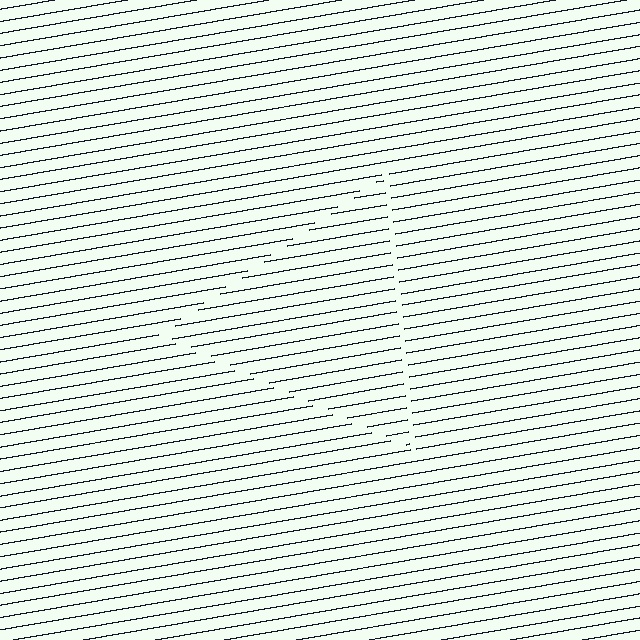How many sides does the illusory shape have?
3 sides — the line-ends trace a triangle.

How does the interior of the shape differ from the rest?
The interior of the shape contains the same grating, shifted by half a period — the contour is defined by the phase discontinuity where line-ends from the inner and outer gratings abut.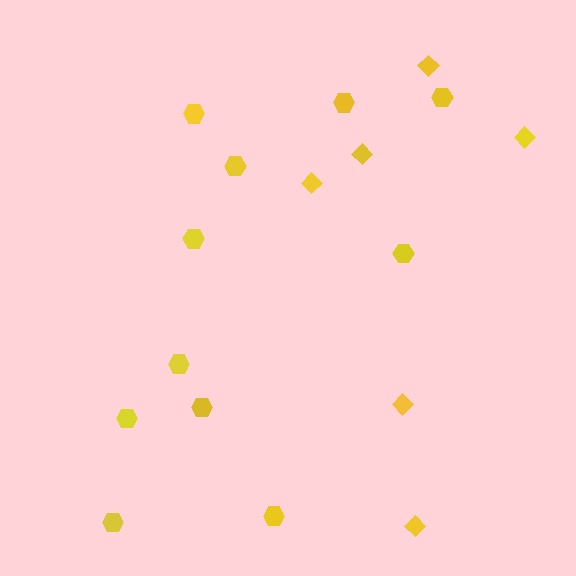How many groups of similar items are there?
There are 2 groups: one group of diamonds (6) and one group of hexagons (11).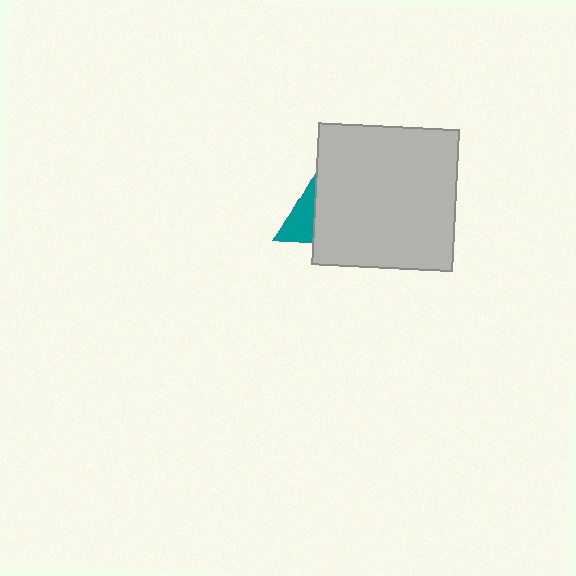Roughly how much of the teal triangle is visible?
A small part of it is visible (roughly 33%).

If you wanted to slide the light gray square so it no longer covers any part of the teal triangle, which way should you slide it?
Slide it right — that is the most direct way to separate the two shapes.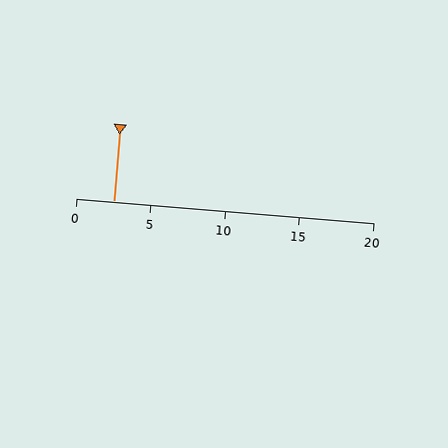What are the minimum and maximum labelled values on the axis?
The axis runs from 0 to 20.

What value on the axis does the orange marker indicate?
The marker indicates approximately 2.5.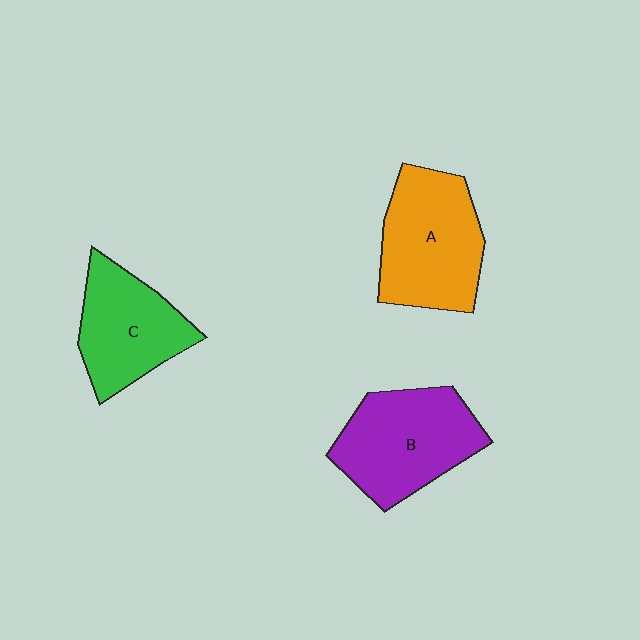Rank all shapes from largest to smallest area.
From largest to smallest: A (orange), B (purple), C (green).